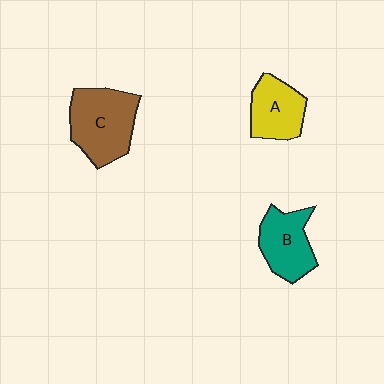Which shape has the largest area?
Shape C (brown).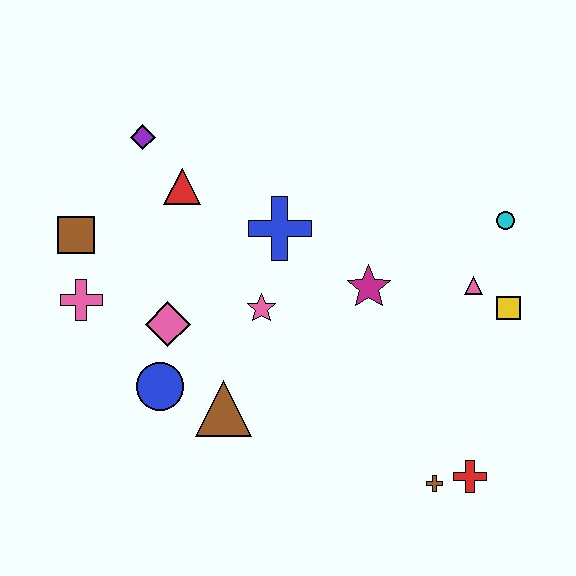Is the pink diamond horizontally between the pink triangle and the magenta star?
No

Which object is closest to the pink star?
The blue cross is closest to the pink star.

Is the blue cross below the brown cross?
No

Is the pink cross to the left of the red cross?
Yes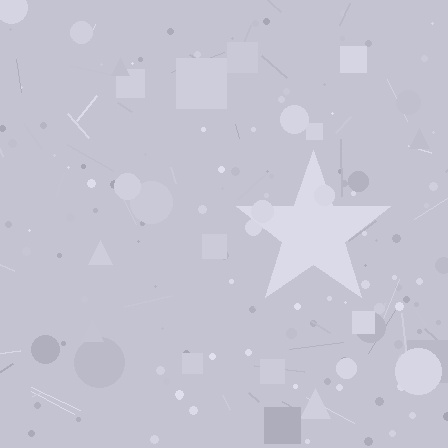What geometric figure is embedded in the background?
A star is embedded in the background.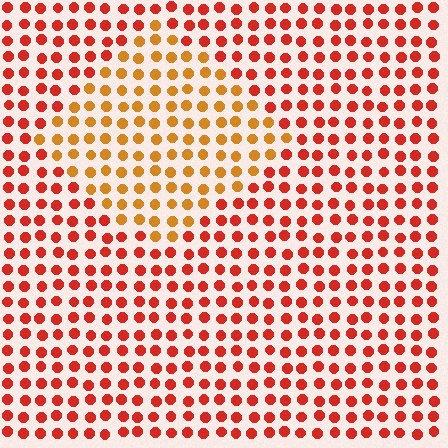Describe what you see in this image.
The image is filled with small red elements in a uniform arrangement. A diamond-shaped region is visible where the elements are tinted to a slightly different hue, forming a subtle color boundary.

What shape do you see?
I see a diamond.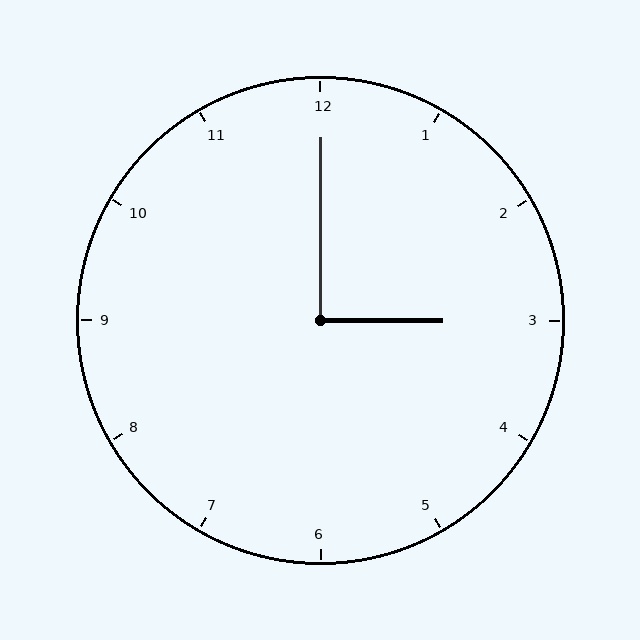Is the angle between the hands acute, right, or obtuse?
It is right.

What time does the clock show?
3:00.